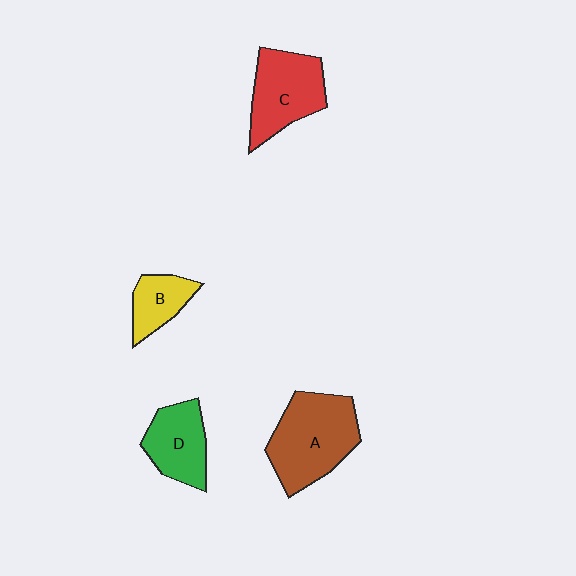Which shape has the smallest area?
Shape B (yellow).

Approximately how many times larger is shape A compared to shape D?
Approximately 1.6 times.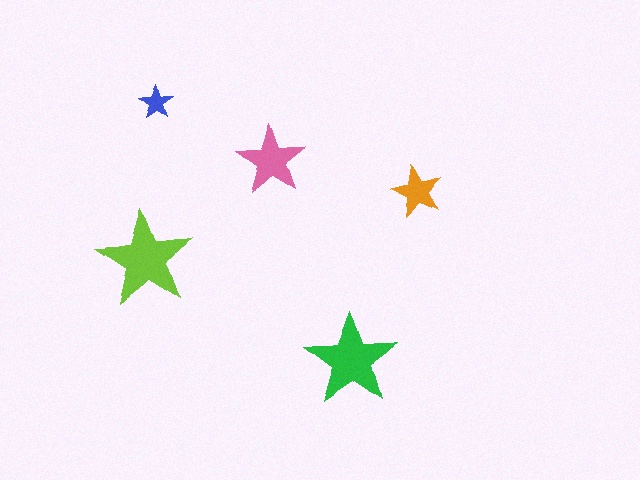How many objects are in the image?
There are 5 objects in the image.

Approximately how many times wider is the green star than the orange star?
About 2 times wider.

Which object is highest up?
The blue star is topmost.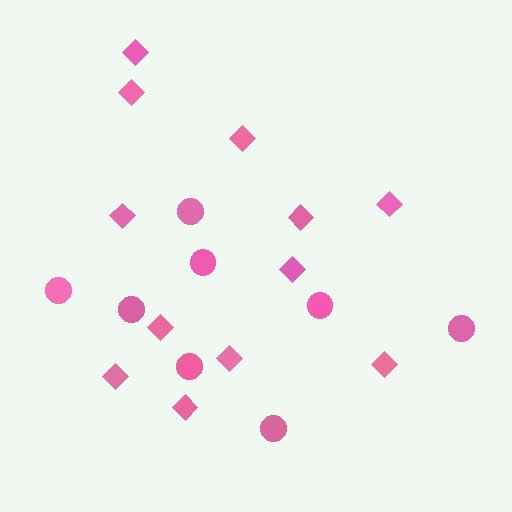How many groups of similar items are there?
There are 2 groups: one group of diamonds (12) and one group of circles (8).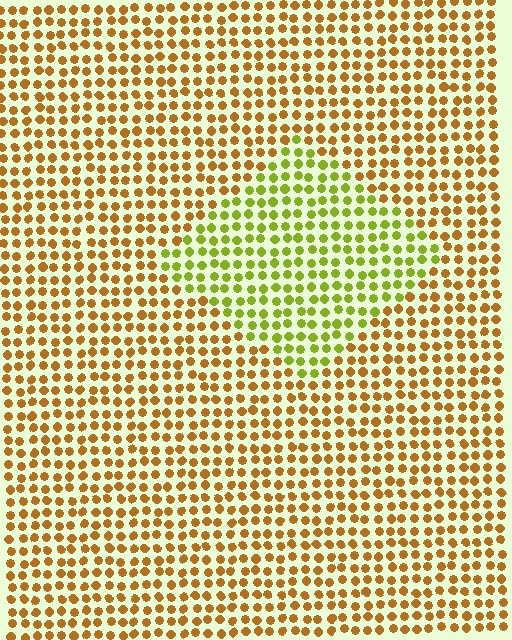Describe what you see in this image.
The image is filled with small brown elements in a uniform arrangement. A diamond-shaped region is visible where the elements are tinted to a slightly different hue, forming a subtle color boundary.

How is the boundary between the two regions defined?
The boundary is defined purely by a slight shift in hue (about 46 degrees). Spacing, size, and orientation are identical on both sides.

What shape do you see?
I see a diamond.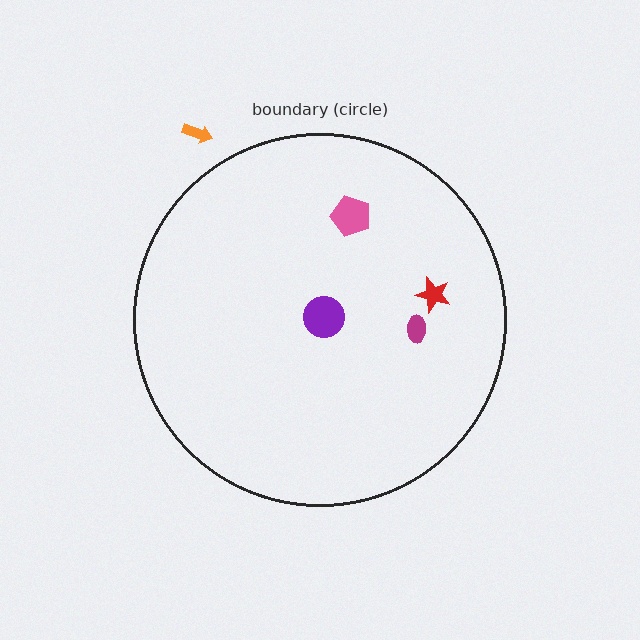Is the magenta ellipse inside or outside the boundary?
Inside.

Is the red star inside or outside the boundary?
Inside.